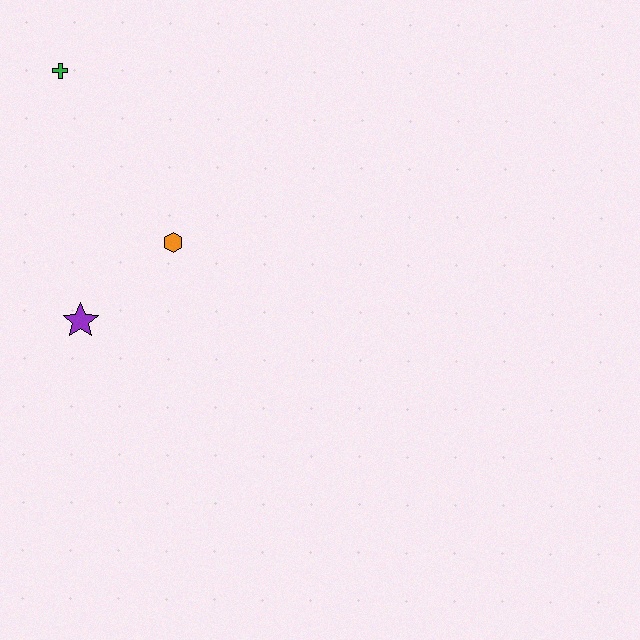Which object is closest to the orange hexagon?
The purple star is closest to the orange hexagon.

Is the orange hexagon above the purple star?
Yes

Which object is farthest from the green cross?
The purple star is farthest from the green cross.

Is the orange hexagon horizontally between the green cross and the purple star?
No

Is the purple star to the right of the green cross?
Yes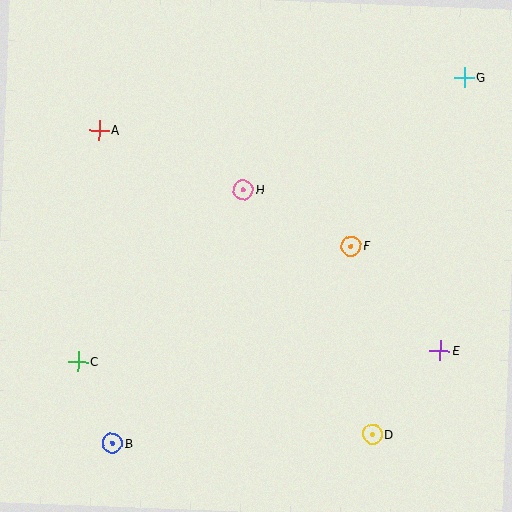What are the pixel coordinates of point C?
Point C is at (78, 361).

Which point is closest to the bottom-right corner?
Point D is closest to the bottom-right corner.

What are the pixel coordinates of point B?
Point B is at (112, 443).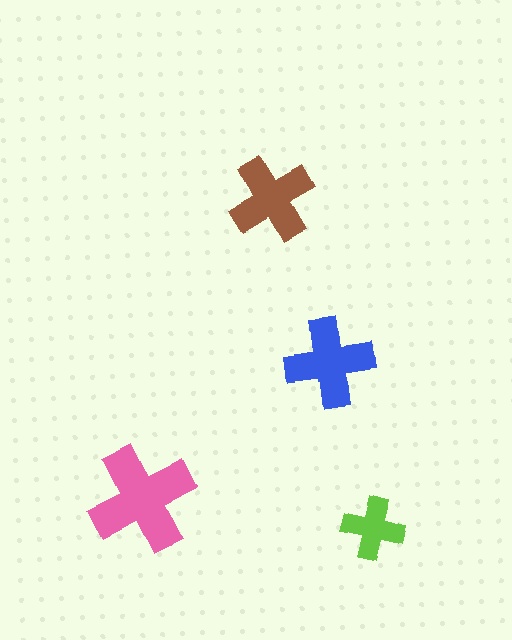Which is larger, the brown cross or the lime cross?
The brown one.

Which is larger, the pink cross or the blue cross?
The pink one.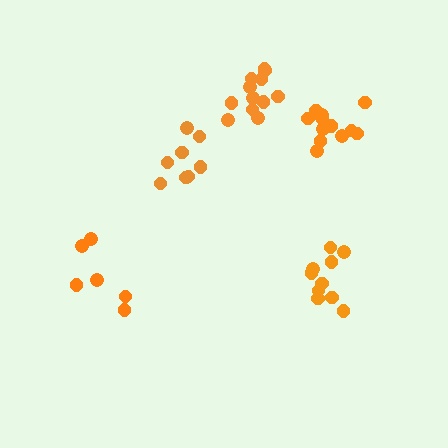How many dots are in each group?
Group 1: 10 dots, Group 2: 12 dots, Group 3: 6 dots, Group 4: 8 dots, Group 5: 12 dots (48 total).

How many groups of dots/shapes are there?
There are 5 groups.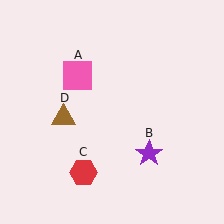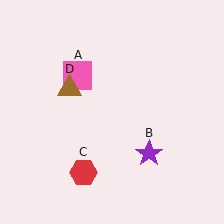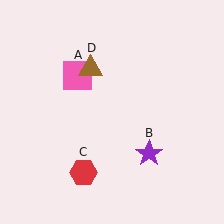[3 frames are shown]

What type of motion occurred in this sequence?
The brown triangle (object D) rotated clockwise around the center of the scene.